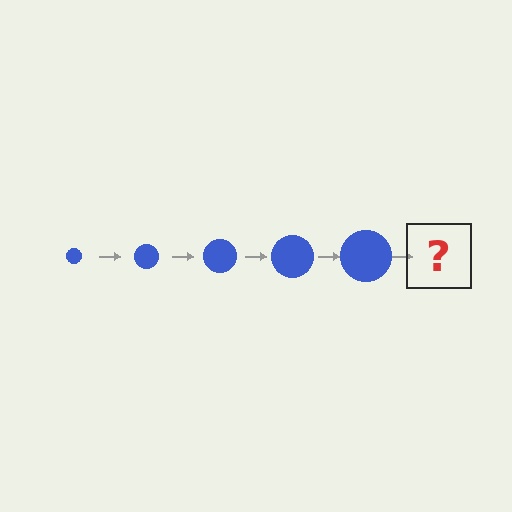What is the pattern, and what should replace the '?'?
The pattern is that the circle gets progressively larger each step. The '?' should be a blue circle, larger than the previous one.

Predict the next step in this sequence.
The next step is a blue circle, larger than the previous one.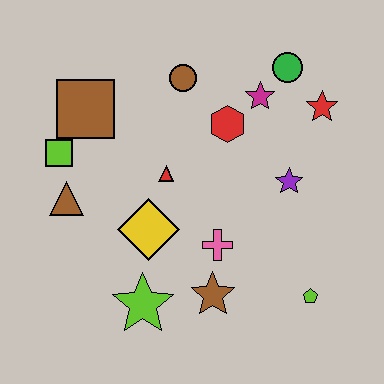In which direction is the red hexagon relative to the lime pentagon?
The red hexagon is above the lime pentagon.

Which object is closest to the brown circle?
The red hexagon is closest to the brown circle.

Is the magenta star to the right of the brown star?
Yes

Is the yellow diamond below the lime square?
Yes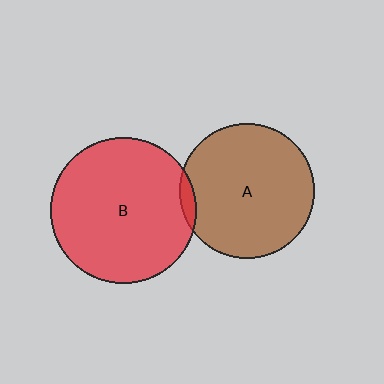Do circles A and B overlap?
Yes.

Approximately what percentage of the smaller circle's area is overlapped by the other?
Approximately 5%.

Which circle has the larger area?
Circle B (red).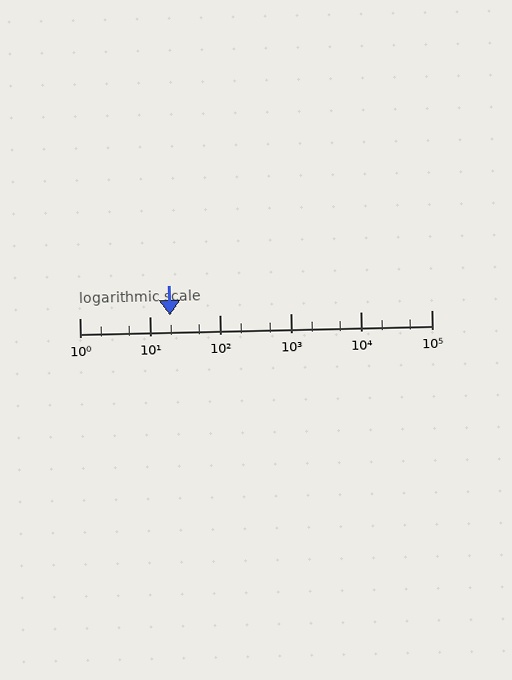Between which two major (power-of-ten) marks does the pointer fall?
The pointer is between 10 and 100.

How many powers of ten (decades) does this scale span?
The scale spans 5 decades, from 1 to 100000.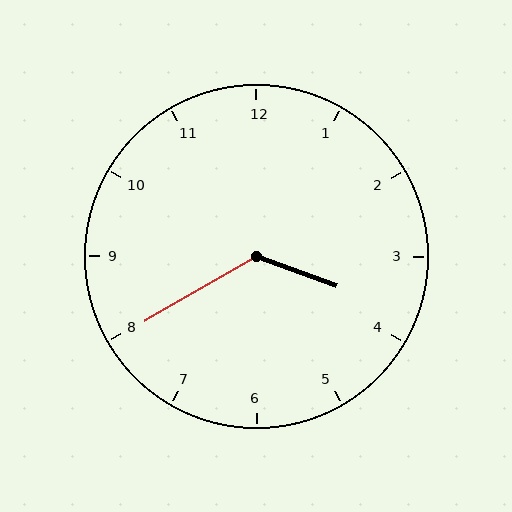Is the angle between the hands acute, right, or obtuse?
It is obtuse.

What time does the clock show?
3:40.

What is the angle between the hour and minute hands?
Approximately 130 degrees.